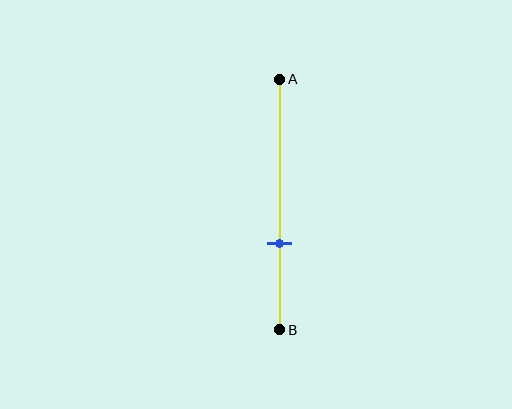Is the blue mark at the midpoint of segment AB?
No, the mark is at about 65% from A, not at the 50% midpoint.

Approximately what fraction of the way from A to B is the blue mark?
The blue mark is approximately 65% of the way from A to B.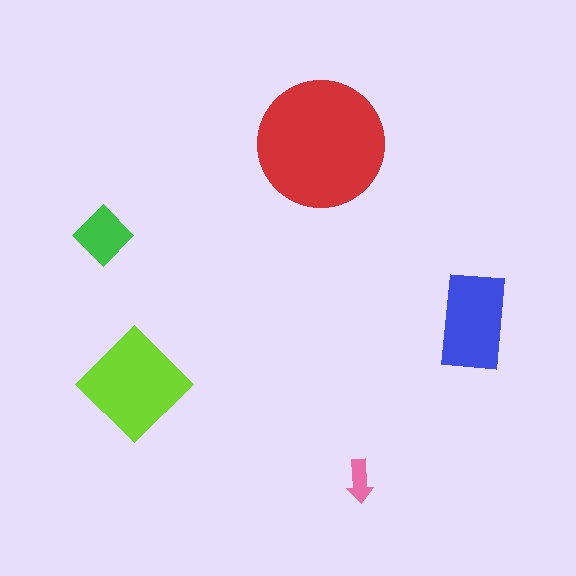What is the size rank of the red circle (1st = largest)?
1st.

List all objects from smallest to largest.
The pink arrow, the green diamond, the blue rectangle, the lime diamond, the red circle.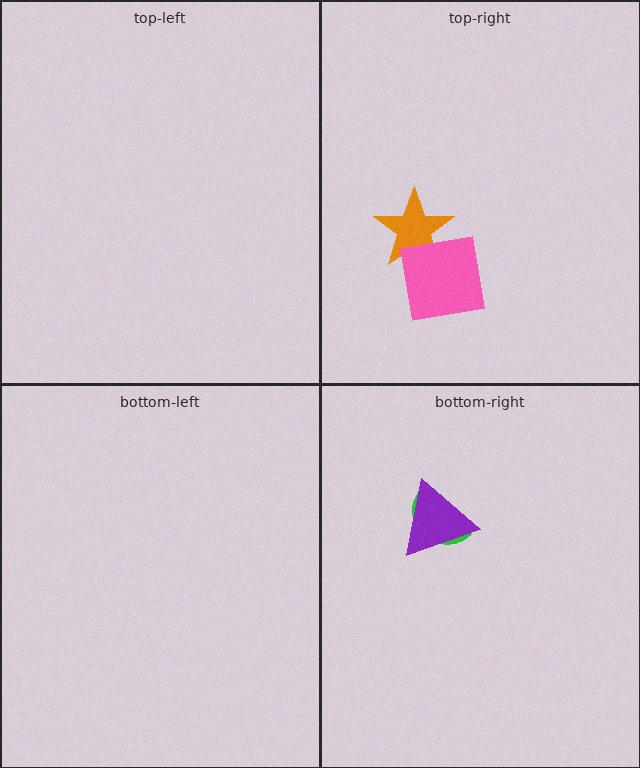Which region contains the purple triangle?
The bottom-right region.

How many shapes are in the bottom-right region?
2.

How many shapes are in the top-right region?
2.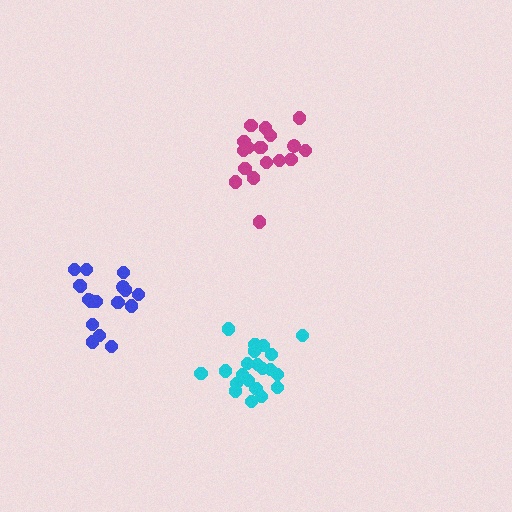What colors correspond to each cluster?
The clusters are colored: magenta, blue, cyan.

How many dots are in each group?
Group 1: 18 dots, Group 2: 17 dots, Group 3: 21 dots (56 total).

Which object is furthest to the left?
The blue cluster is leftmost.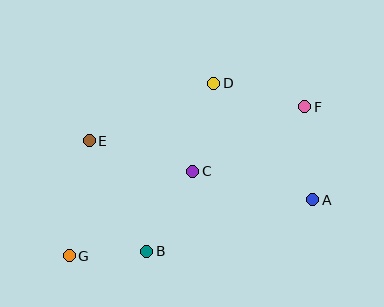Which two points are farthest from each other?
Points F and G are farthest from each other.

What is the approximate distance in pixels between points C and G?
The distance between C and G is approximately 150 pixels.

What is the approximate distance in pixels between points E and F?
The distance between E and F is approximately 218 pixels.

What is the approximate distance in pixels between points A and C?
The distance between A and C is approximately 123 pixels.